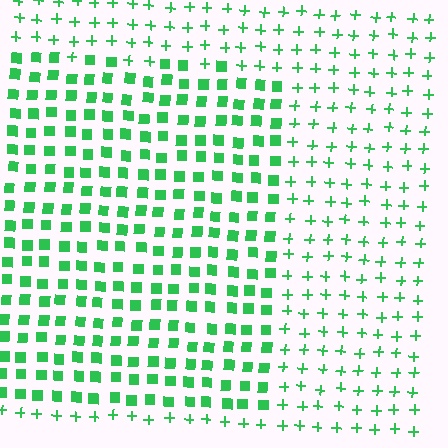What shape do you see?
I see a rectangle.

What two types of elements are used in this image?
The image uses squares inside the rectangle region and plus signs outside it.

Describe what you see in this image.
The image is filled with small green elements arranged in a uniform grid. A rectangle-shaped region contains squares, while the surrounding area contains plus signs. The boundary is defined purely by the change in element shape.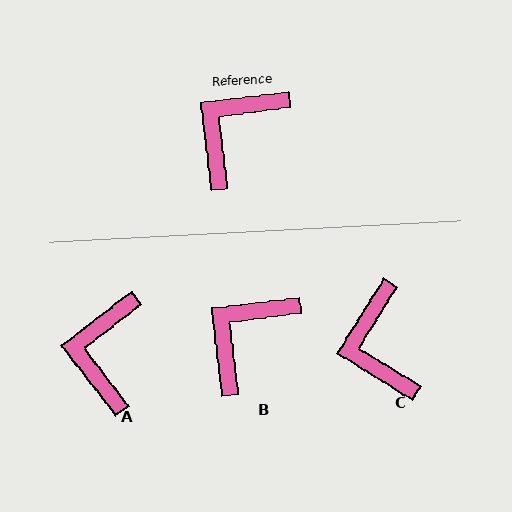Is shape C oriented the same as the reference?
No, it is off by about 51 degrees.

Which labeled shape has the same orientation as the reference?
B.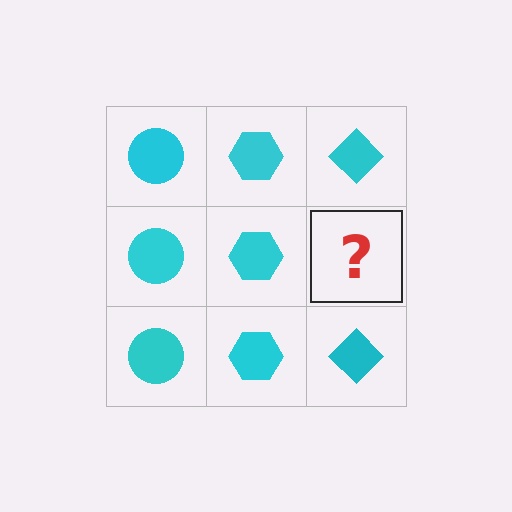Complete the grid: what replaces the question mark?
The question mark should be replaced with a cyan diamond.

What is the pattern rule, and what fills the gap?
The rule is that each column has a consistent shape. The gap should be filled with a cyan diamond.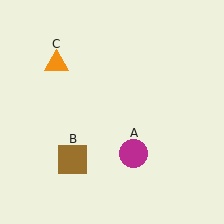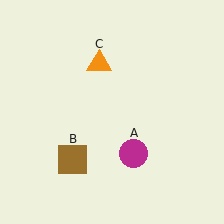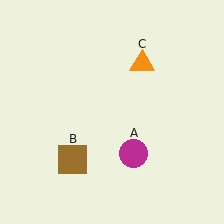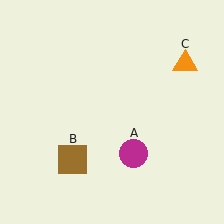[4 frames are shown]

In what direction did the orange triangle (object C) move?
The orange triangle (object C) moved right.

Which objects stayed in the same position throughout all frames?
Magenta circle (object A) and brown square (object B) remained stationary.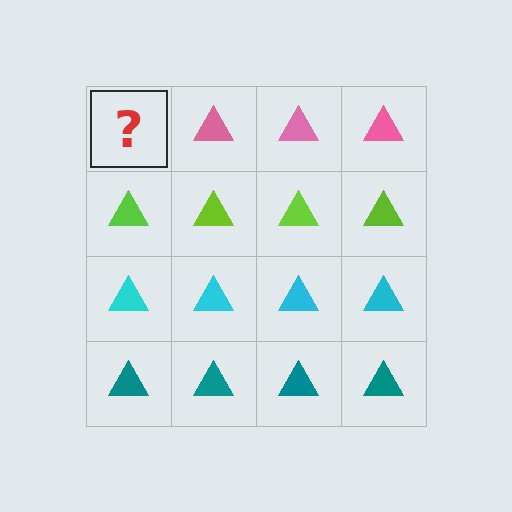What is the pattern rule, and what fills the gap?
The rule is that each row has a consistent color. The gap should be filled with a pink triangle.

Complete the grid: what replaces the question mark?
The question mark should be replaced with a pink triangle.